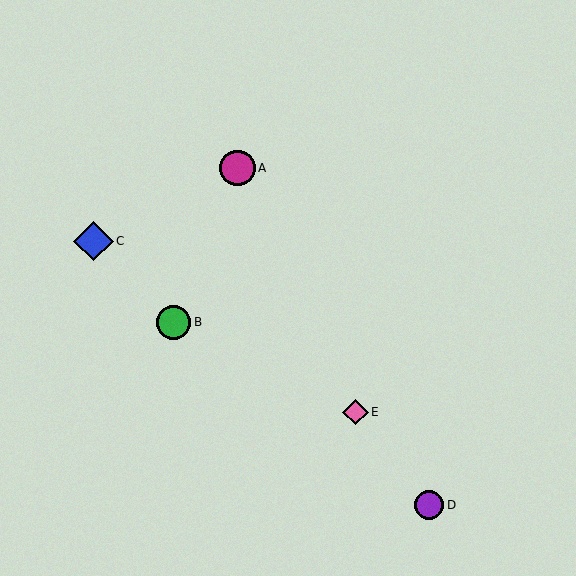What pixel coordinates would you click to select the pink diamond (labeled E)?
Click at (355, 412) to select the pink diamond E.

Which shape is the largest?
The blue diamond (labeled C) is the largest.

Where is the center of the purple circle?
The center of the purple circle is at (429, 505).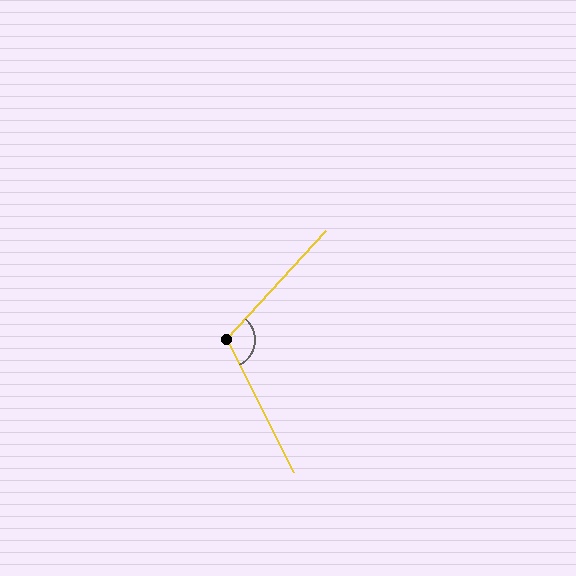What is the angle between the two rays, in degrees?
Approximately 111 degrees.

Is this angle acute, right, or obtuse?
It is obtuse.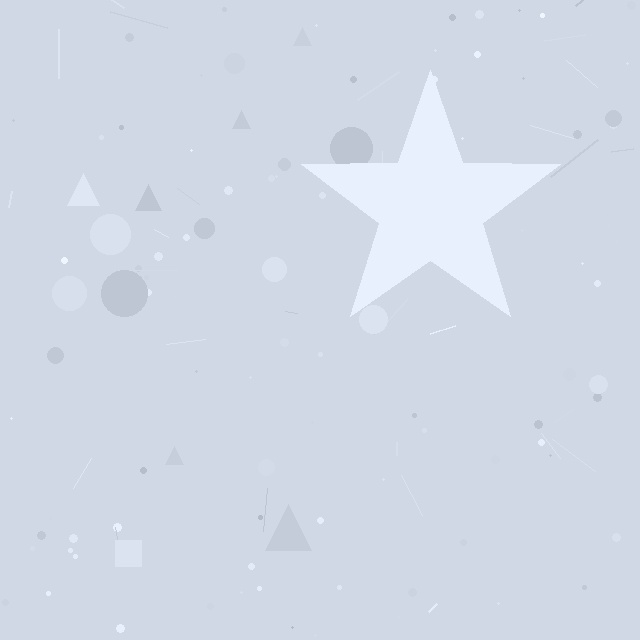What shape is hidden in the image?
A star is hidden in the image.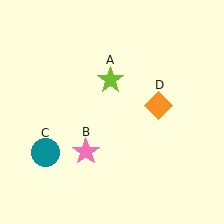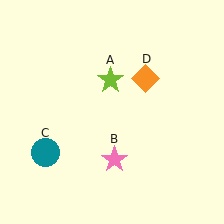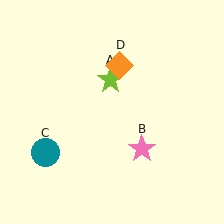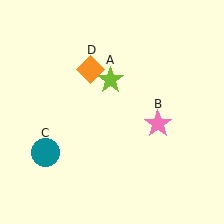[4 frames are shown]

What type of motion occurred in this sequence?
The pink star (object B), orange diamond (object D) rotated counterclockwise around the center of the scene.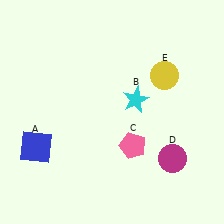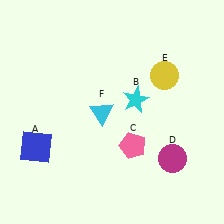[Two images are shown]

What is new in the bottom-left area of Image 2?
A cyan triangle (F) was added in the bottom-left area of Image 2.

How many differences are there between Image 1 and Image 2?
There is 1 difference between the two images.